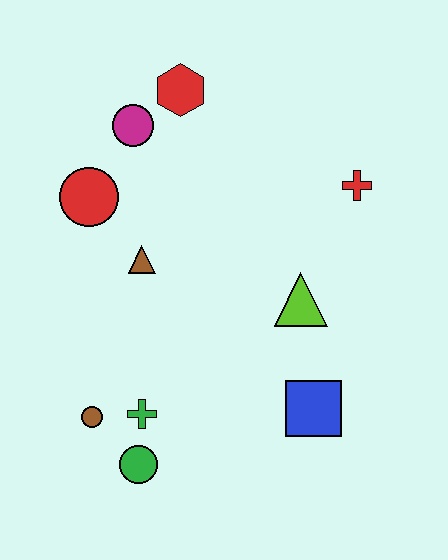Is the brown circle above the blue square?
No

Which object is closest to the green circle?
The green cross is closest to the green circle.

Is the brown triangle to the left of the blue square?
Yes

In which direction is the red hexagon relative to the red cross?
The red hexagon is to the left of the red cross.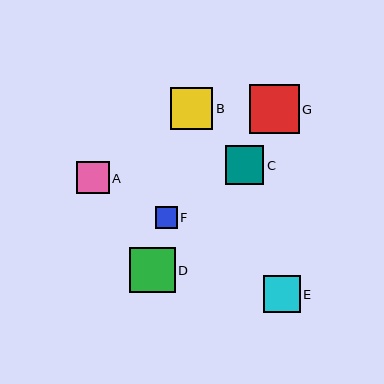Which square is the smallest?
Square F is the smallest with a size of approximately 21 pixels.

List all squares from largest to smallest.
From largest to smallest: G, D, B, C, E, A, F.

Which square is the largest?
Square G is the largest with a size of approximately 50 pixels.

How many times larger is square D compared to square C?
Square D is approximately 1.2 times the size of square C.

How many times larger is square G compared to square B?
Square G is approximately 1.2 times the size of square B.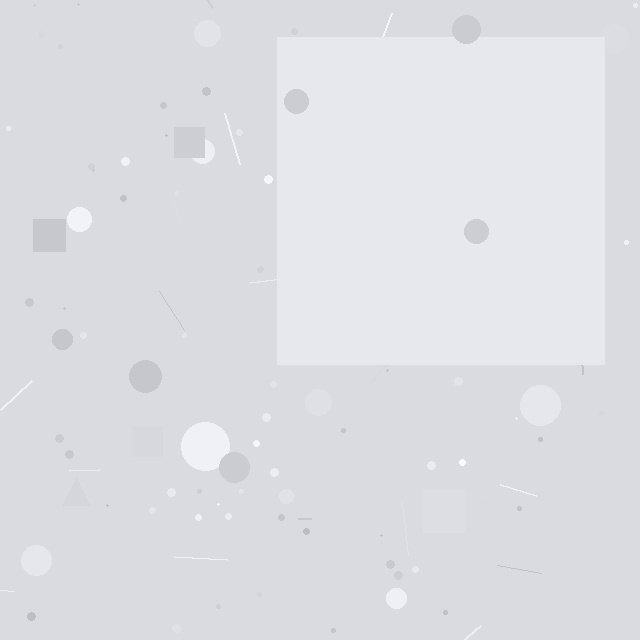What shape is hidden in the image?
A square is hidden in the image.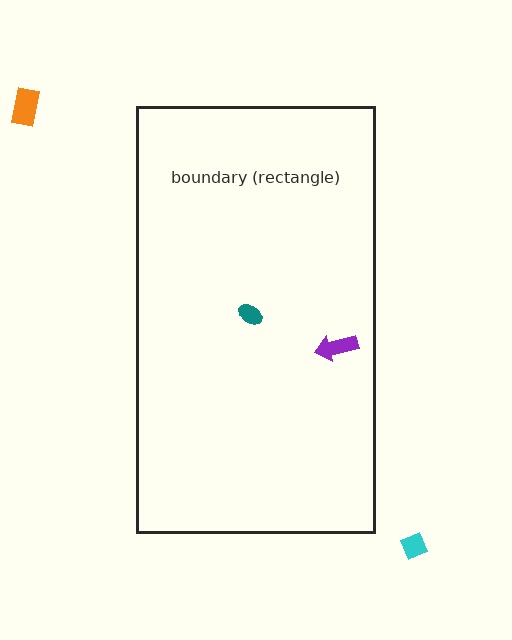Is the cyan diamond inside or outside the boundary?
Outside.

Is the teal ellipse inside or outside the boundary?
Inside.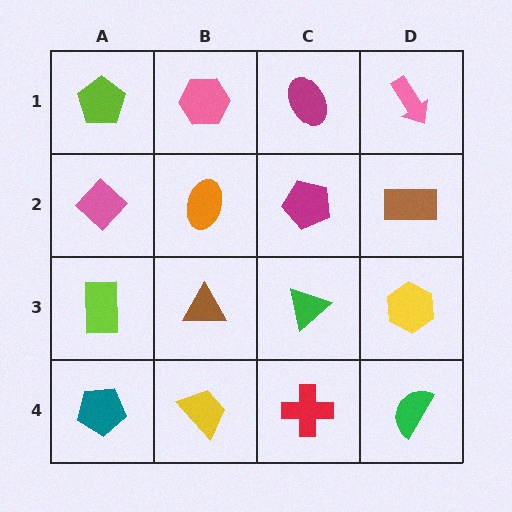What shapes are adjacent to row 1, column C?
A magenta pentagon (row 2, column C), a pink hexagon (row 1, column B), a pink arrow (row 1, column D).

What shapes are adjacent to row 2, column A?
A lime pentagon (row 1, column A), a lime rectangle (row 3, column A), an orange ellipse (row 2, column B).